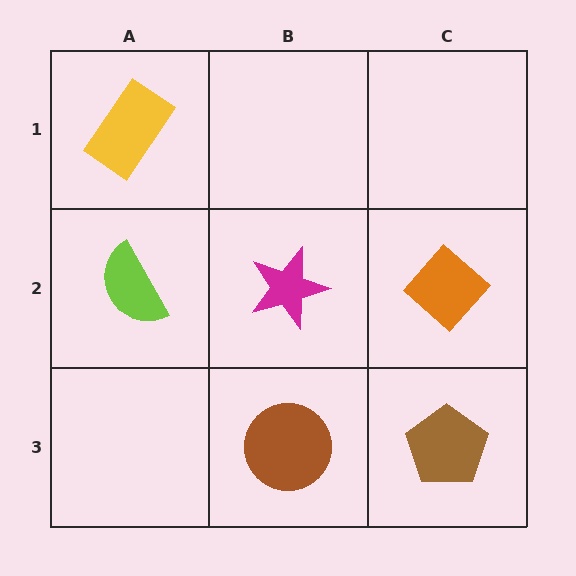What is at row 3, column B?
A brown circle.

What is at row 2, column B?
A magenta star.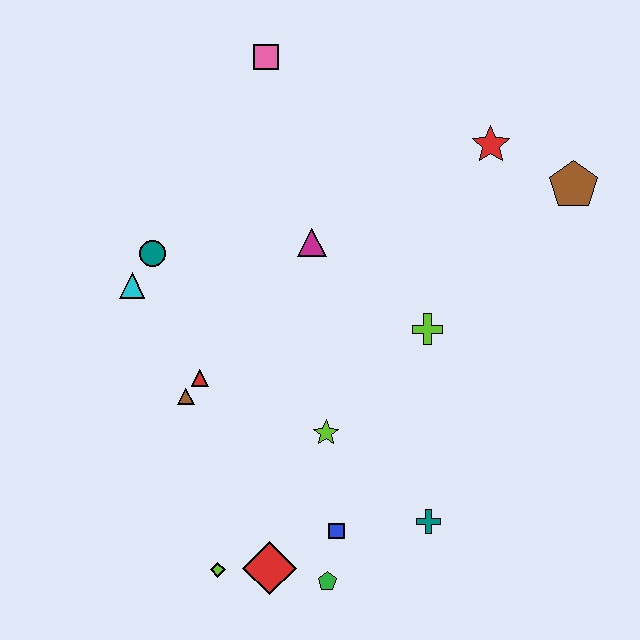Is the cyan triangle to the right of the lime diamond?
No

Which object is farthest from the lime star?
The pink square is farthest from the lime star.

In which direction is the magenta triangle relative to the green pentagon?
The magenta triangle is above the green pentagon.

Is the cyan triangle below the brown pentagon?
Yes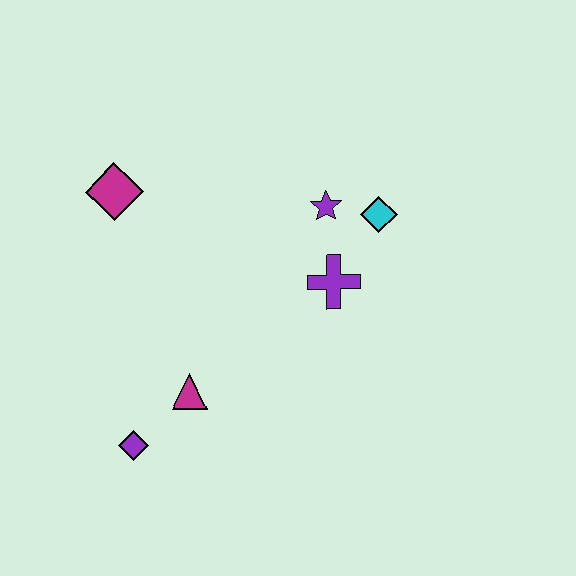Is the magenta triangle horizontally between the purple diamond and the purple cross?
Yes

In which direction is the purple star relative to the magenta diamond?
The purple star is to the right of the magenta diamond.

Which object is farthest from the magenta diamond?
The cyan diamond is farthest from the magenta diamond.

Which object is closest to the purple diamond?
The magenta triangle is closest to the purple diamond.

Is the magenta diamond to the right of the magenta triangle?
No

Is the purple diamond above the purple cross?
No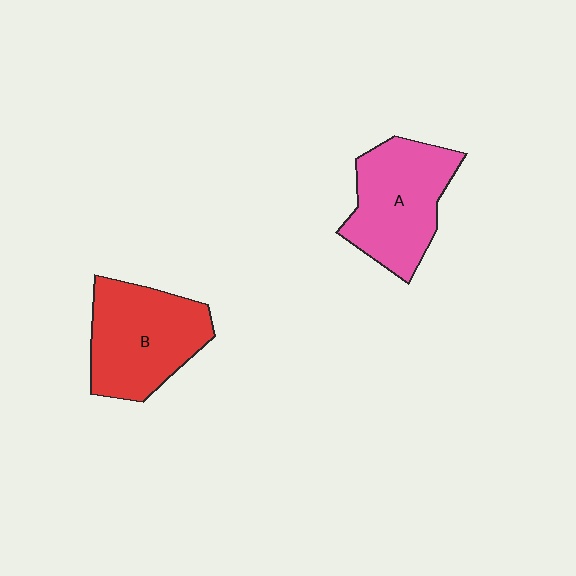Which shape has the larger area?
Shape B (red).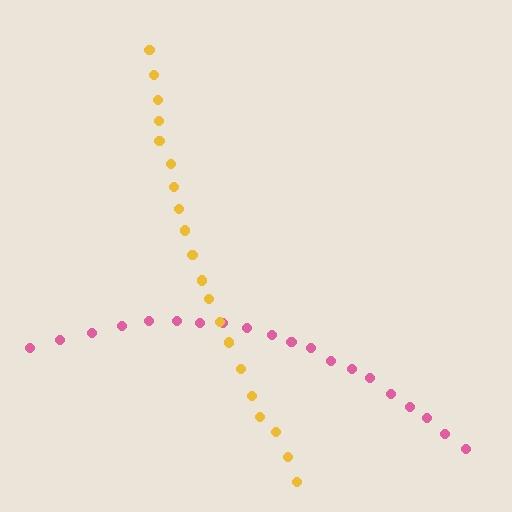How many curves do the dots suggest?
There are 2 distinct paths.